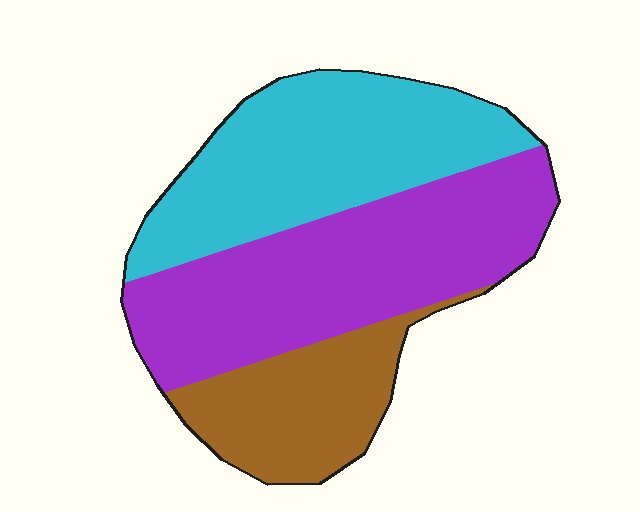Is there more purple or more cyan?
Purple.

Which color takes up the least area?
Brown, at roughly 20%.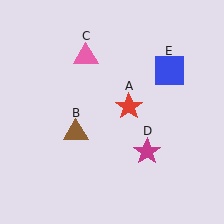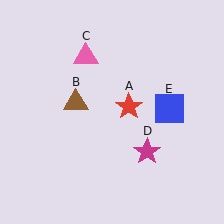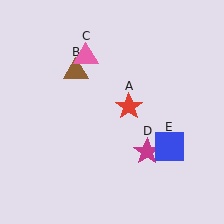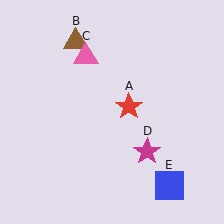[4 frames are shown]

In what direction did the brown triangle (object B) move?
The brown triangle (object B) moved up.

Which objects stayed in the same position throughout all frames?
Red star (object A) and pink triangle (object C) and magenta star (object D) remained stationary.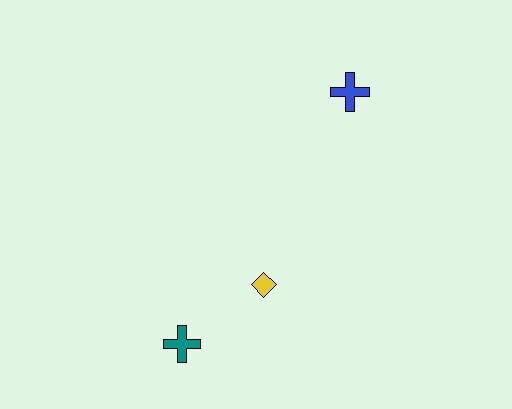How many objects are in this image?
There are 3 objects.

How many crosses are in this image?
There are 2 crosses.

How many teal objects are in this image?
There is 1 teal object.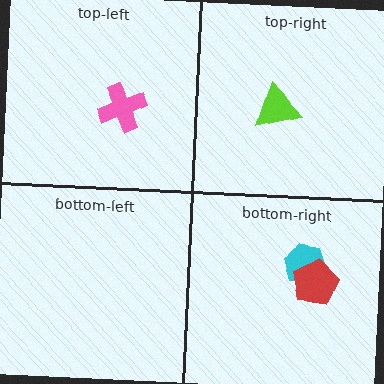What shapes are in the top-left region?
The pink cross.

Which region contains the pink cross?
The top-left region.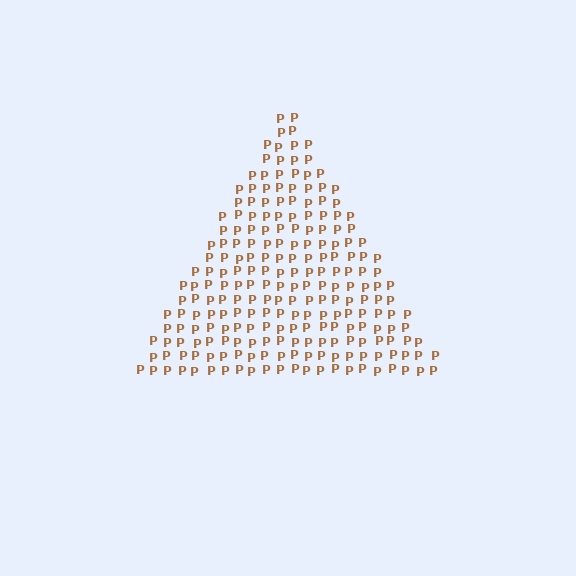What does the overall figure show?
The overall figure shows a triangle.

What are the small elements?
The small elements are letter P's.